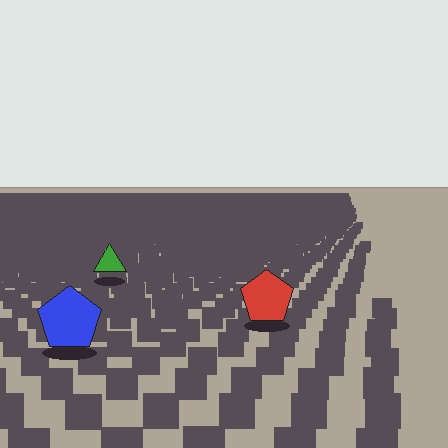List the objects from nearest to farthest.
From nearest to farthest: the blue pentagon, the red pentagon, the green triangle.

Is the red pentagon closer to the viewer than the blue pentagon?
No. The blue pentagon is closer — you can tell from the texture gradient: the ground texture is coarser near it.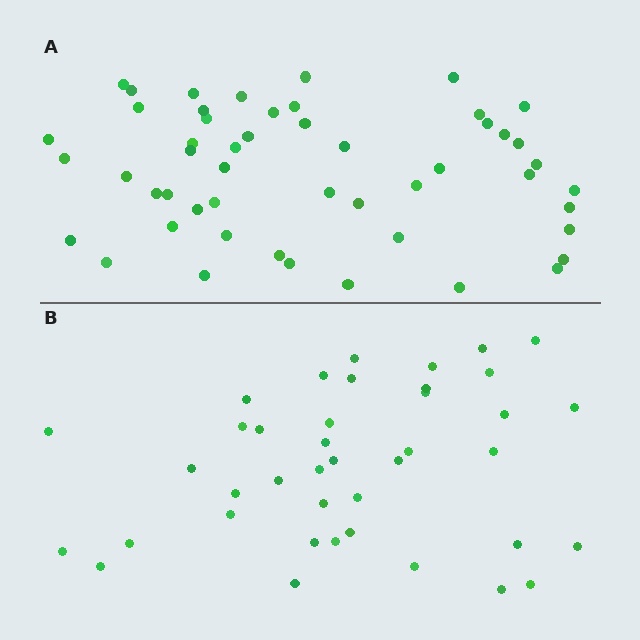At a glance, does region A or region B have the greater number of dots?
Region A (the top region) has more dots.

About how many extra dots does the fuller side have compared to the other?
Region A has roughly 12 or so more dots than region B.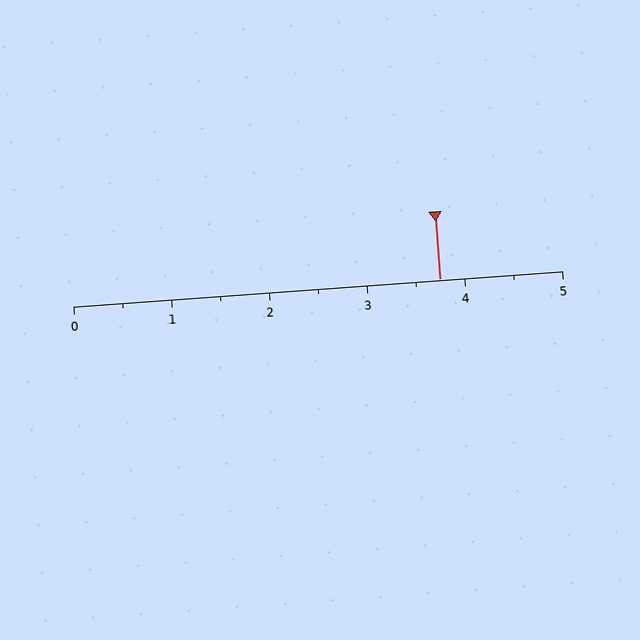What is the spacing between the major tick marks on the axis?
The major ticks are spaced 1 apart.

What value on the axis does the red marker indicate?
The marker indicates approximately 3.8.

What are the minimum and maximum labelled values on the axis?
The axis runs from 0 to 5.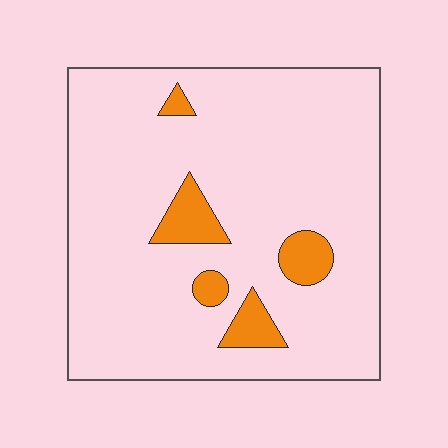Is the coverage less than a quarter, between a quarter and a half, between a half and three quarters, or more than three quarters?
Less than a quarter.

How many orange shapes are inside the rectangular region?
5.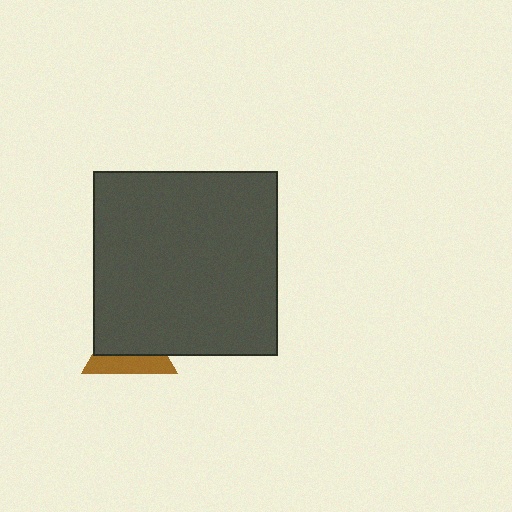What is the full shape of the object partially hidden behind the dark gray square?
The partially hidden object is a brown triangle.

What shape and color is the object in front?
The object in front is a dark gray square.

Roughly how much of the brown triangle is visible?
A small part of it is visible (roughly 38%).